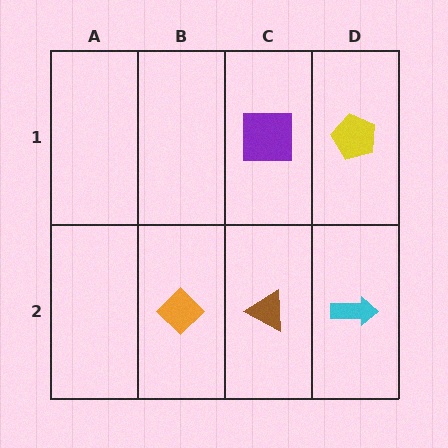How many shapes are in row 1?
2 shapes.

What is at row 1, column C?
A purple square.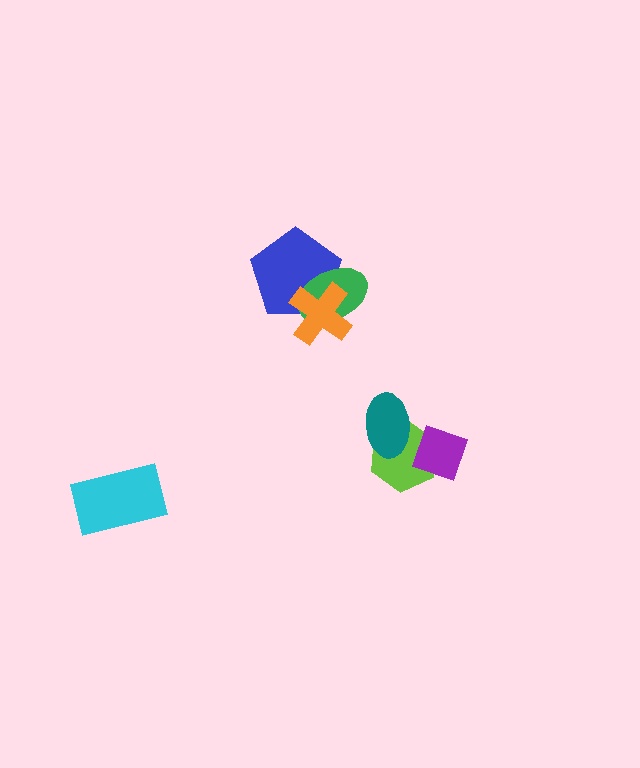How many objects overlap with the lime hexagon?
2 objects overlap with the lime hexagon.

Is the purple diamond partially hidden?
No, no other shape covers it.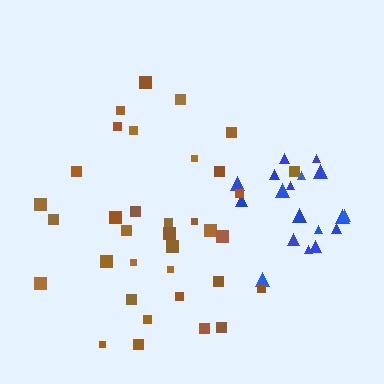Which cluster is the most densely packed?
Blue.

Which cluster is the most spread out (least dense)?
Brown.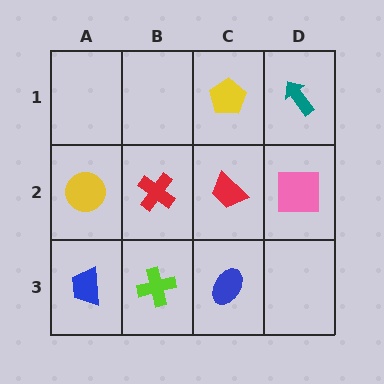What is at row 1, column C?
A yellow pentagon.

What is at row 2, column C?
A red trapezoid.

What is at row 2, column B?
A red cross.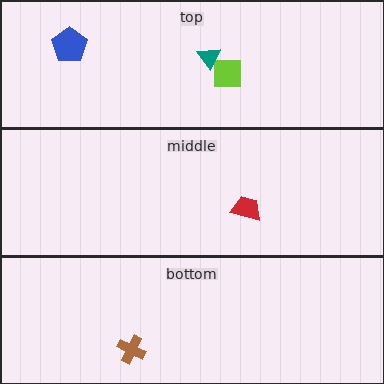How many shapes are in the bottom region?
1.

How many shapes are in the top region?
3.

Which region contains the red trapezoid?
The middle region.